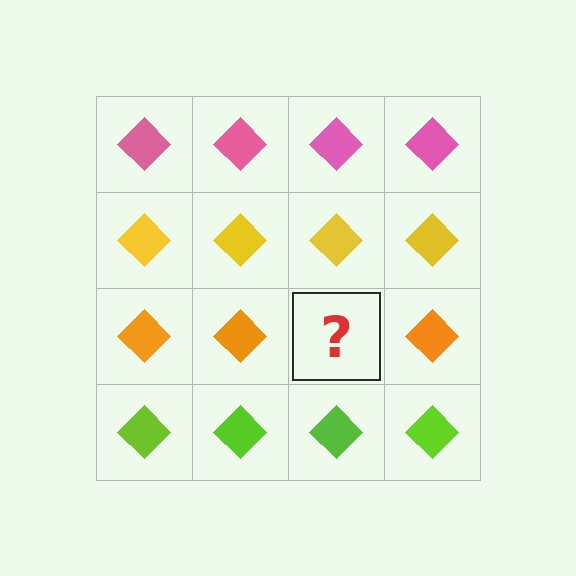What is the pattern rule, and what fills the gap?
The rule is that each row has a consistent color. The gap should be filled with an orange diamond.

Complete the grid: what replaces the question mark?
The question mark should be replaced with an orange diamond.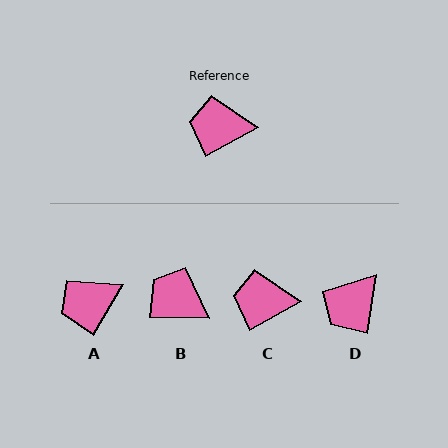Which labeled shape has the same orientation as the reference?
C.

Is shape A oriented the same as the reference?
No, it is off by about 31 degrees.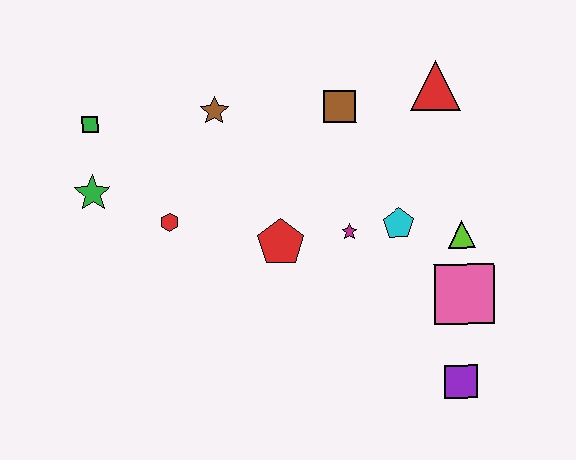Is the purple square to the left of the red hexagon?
No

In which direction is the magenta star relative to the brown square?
The magenta star is below the brown square.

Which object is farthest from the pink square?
The green square is farthest from the pink square.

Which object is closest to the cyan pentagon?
The magenta star is closest to the cyan pentagon.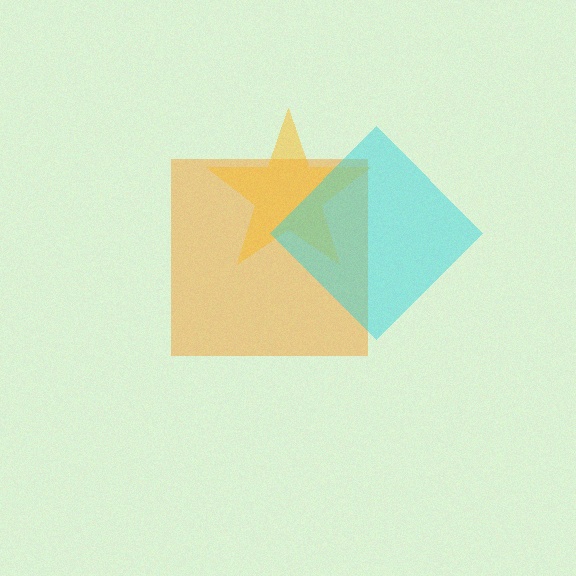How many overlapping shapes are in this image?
There are 3 overlapping shapes in the image.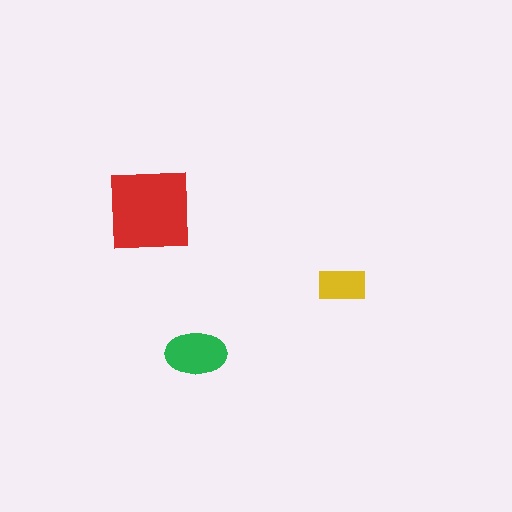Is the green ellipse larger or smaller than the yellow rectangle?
Larger.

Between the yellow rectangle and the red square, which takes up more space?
The red square.